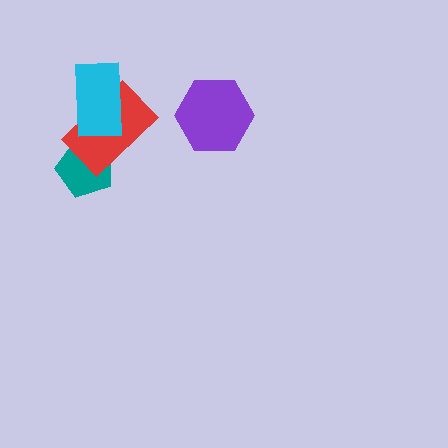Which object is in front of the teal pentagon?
The red rectangle is in front of the teal pentagon.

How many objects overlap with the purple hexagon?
0 objects overlap with the purple hexagon.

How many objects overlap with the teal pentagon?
1 object overlaps with the teal pentagon.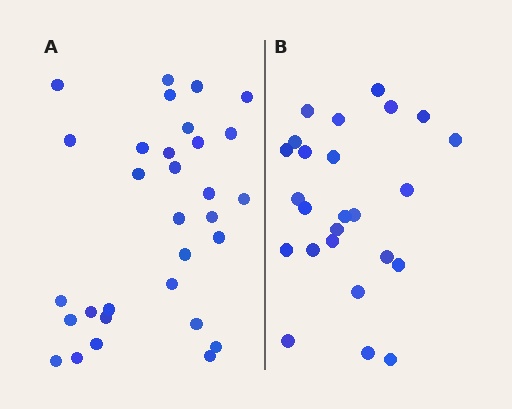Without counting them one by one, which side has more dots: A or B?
Region A (the left region) has more dots.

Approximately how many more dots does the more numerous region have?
Region A has about 6 more dots than region B.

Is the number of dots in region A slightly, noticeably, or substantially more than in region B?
Region A has only slightly more — the two regions are fairly close. The ratio is roughly 1.2 to 1.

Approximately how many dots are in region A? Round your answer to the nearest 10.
About 30 dots. (The exact count is 31, which rounds to 30.)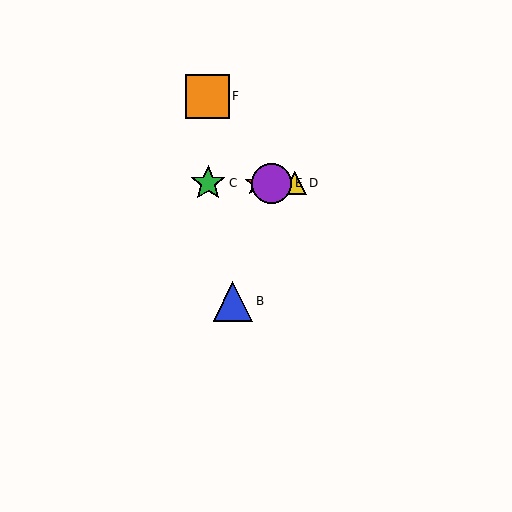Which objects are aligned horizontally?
Objects A, C, D, E are aligned horizontally.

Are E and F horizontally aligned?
No, E is at y≈183 and F is at y≈96.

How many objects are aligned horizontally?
4 objects (A, C, D, E) are aligned horizontally.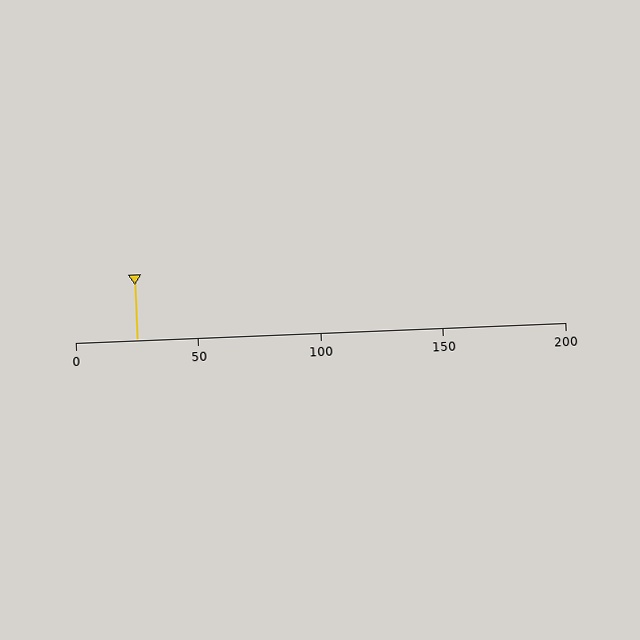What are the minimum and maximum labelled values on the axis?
The axis runs from 0 to 200.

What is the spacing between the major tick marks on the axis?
The major ticks are spaced 50 apart.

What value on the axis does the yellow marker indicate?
The marker indicates approximately 25.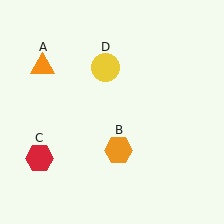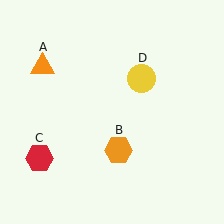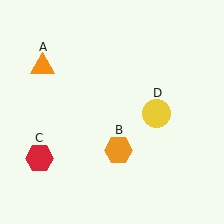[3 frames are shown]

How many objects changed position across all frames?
1 object changed position: yellow circle (object D).